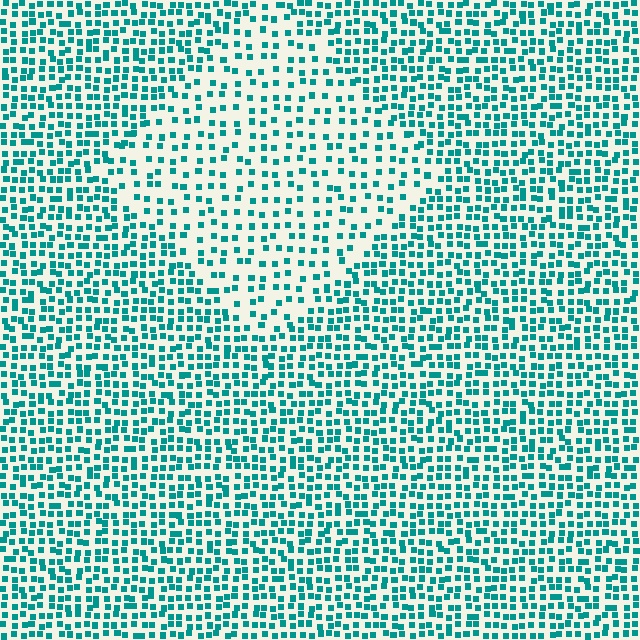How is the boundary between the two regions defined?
The boundary is defined by a change in element density (approximately 1.9x ratio). All elements are the same color, size, and shape.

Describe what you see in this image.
The image contains small teal elements arranged at two different densities. A diamond-shaped region is visible where the elements are less densely packed than the surrounding area.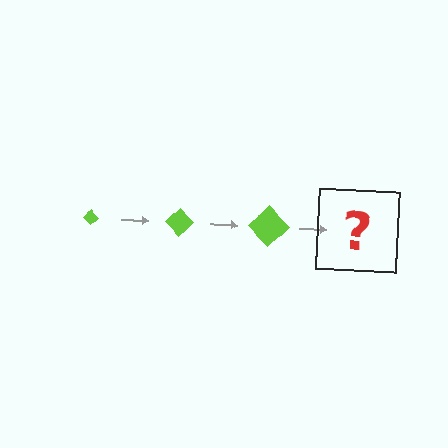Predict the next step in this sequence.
The next step is a lime diamond, larger than the previous one.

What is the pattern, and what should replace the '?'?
The pattern is that the diamond gets progressively larger each step. The '?' should be a lime diamond, larger than the previous one.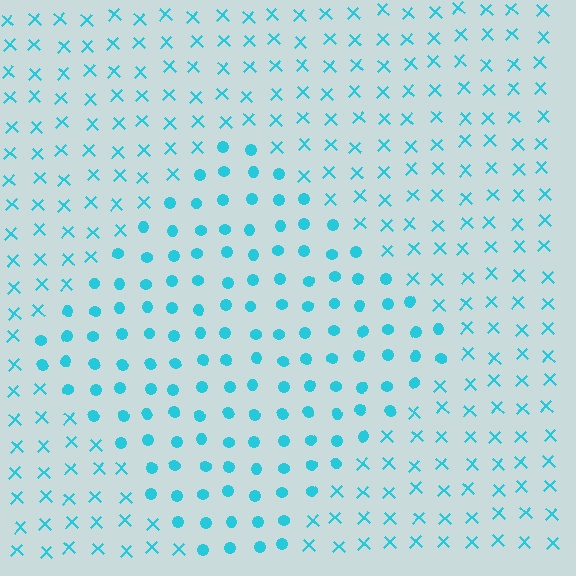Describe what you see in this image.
The image is filled with small cyan elements arranged in a uniform grid. A diamond-shaped region contains circles, while the surrounding area contains X marks. The boundary is defined purely by the change in element shape.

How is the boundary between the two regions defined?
The boundary is defined by a change in element shape: circles inside vs. X marks outside. All elements share the same color and spacing.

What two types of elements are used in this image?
The image uses circles inside the diamond region and X marks outside it.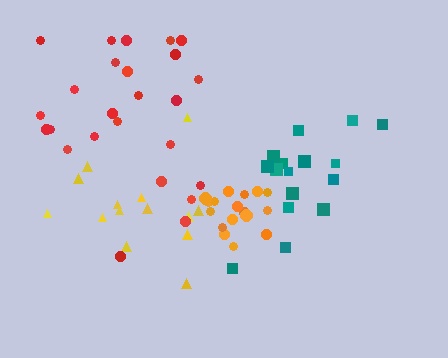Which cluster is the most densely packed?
Orange.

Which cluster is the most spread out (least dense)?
Teal.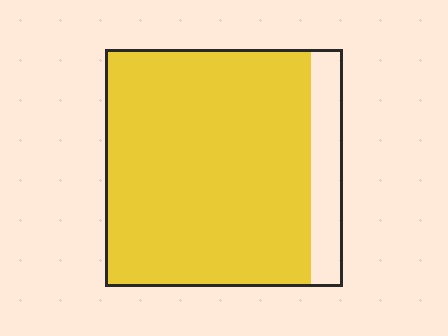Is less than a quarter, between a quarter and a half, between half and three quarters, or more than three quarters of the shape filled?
More than three quarters.